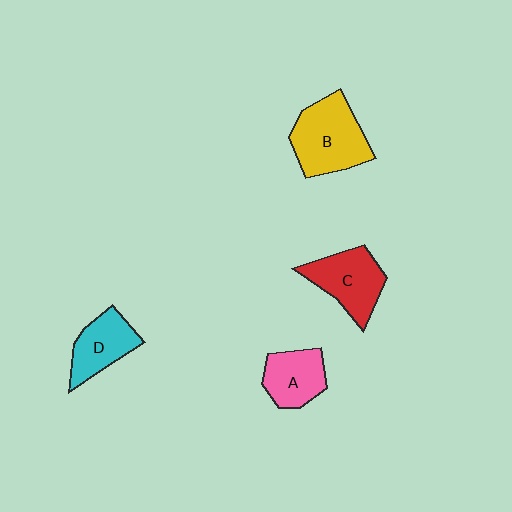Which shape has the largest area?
Shape B (yellow).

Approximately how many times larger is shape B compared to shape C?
Approximately 1.2 times.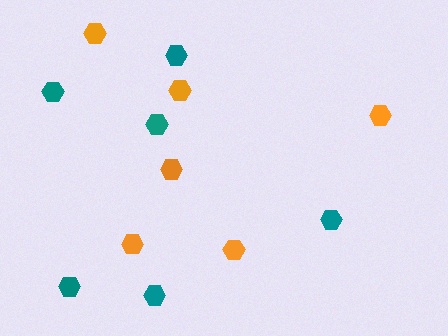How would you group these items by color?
There are 2 groups: one group of teal hexagons (6) and one group of orange hexagons (6).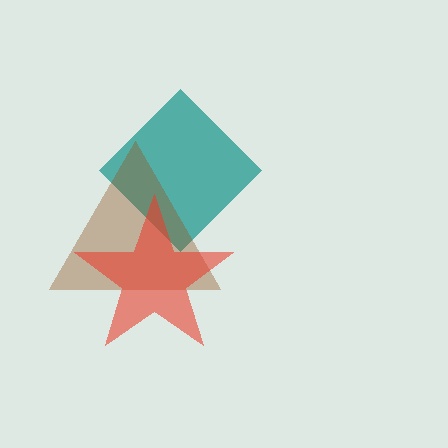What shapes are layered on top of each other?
The layered shapes are: a teal diamond, a brown triangle, a red star.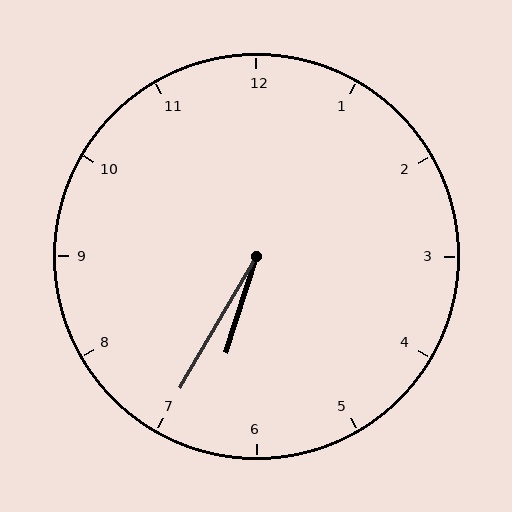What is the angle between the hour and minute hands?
Approximately 12 degrees.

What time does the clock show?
6:35.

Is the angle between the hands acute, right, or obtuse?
It is acute.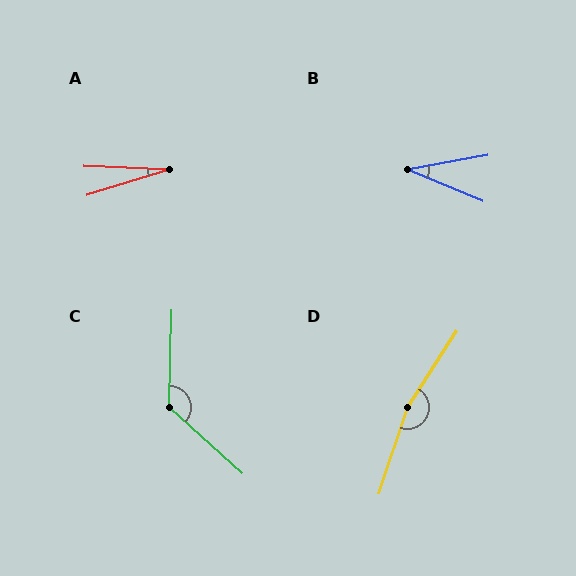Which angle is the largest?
D, at approximately 165 degrees.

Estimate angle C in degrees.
Approximately 131 degrees.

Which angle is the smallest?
A, at approximately 20 degrees.